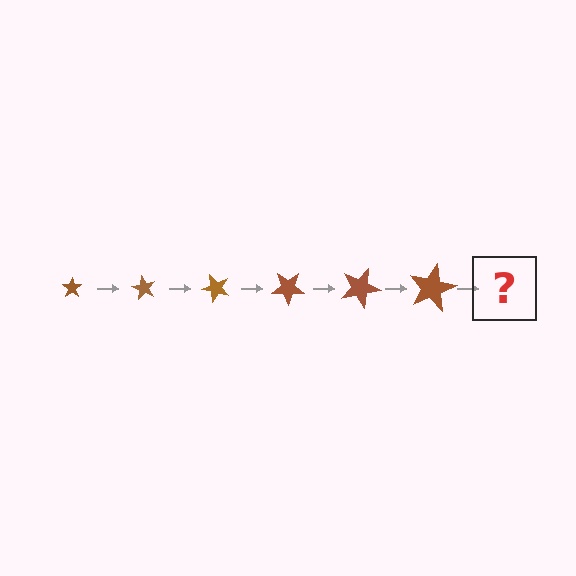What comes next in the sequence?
The next element should be a star, larger than the previous one and rotated 360 degrees from the start.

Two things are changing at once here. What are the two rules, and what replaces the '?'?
The two rules are that the star grows larger each step and it rotates 60 degrees each step. The '?' should be a star, larger than the previous one and rotated 360 degrees from the start.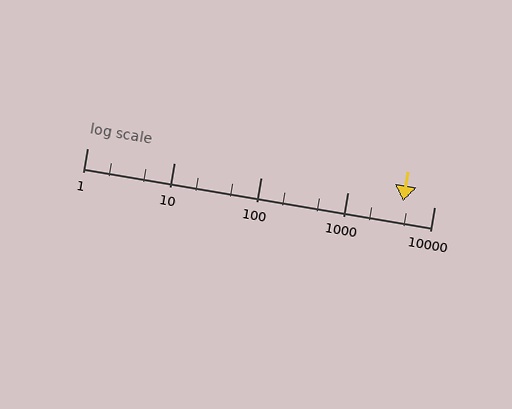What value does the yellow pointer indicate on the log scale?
The pointer indicates approximately 4400.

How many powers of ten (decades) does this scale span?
The scale spans 4 decades, from 1 to 10000.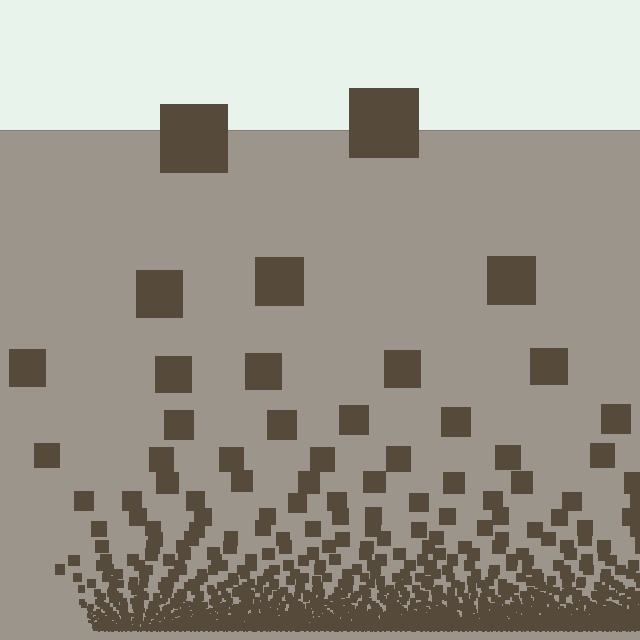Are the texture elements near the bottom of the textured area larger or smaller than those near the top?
Smaller. The gradient is inverted — elements near the bottom are smaller and denser.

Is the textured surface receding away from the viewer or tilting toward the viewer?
The surface appears to tilt toward the viewer. Texture elements get larger and sparser toward the top.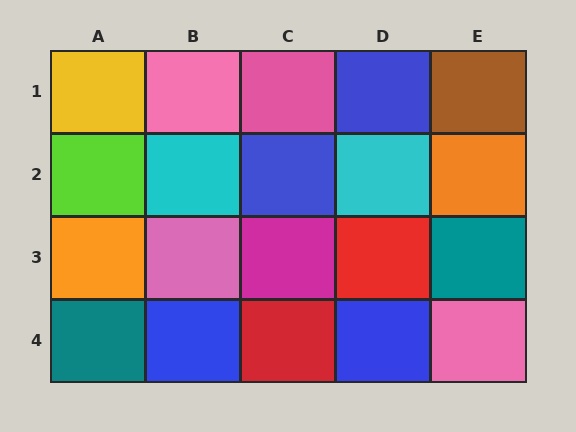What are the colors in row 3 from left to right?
Orange, pink, magenta, red, teal.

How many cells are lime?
1 cell is lime.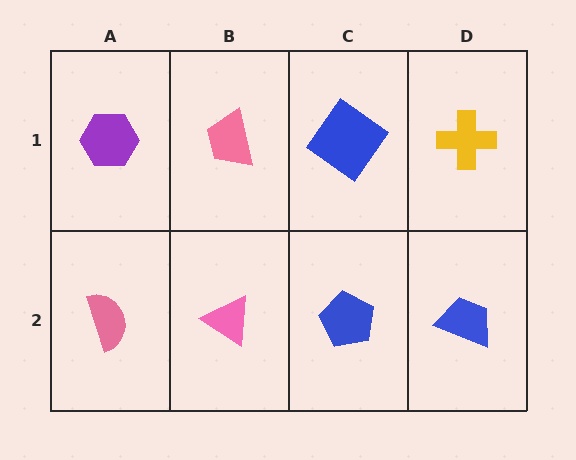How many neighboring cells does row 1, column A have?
2.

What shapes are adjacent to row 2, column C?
A blue diamond (row 1, column C), a pink triangle (row 2, column B), a blue trapezoid (row 2, column D).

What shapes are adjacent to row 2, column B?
A pink trapezoid (row 1, column B), a pink semicircle (row 2, column A), a blue pentagon (row 2, column C).